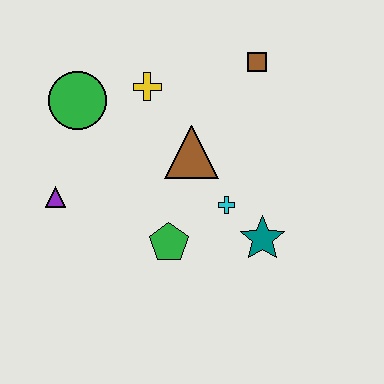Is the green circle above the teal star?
Yes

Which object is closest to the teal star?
The cyan cross is closest to the teal star.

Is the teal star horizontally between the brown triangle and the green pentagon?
No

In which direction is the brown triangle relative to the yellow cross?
The brown triangle is below the yellow cross.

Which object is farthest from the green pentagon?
The brown square is farthest from the green pentagon.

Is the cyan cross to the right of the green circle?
Yes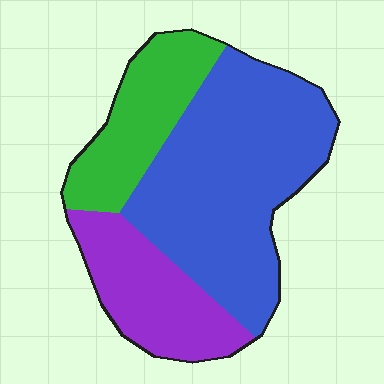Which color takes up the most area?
Blue, at roughly 55%.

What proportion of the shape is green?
Green covers around 20% of the shape.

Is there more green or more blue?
Blue.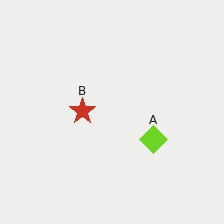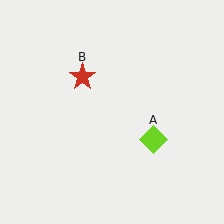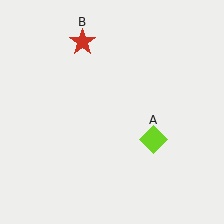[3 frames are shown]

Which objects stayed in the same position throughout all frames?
Lime diamond (object A) remained stationary.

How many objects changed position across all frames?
1 object changed position: red star (object B).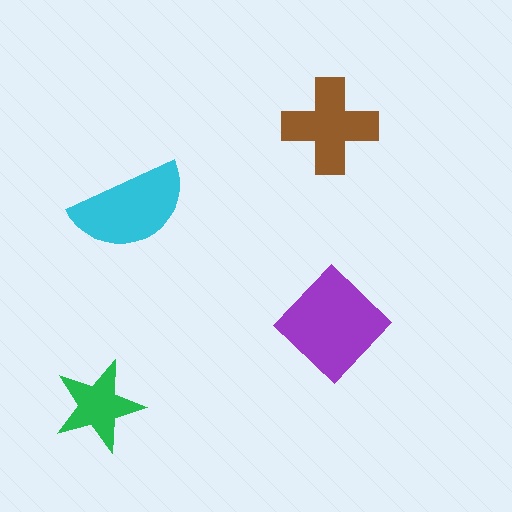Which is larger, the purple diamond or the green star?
The purple diamond.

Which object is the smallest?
The green star.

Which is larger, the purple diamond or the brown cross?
The purple diamond.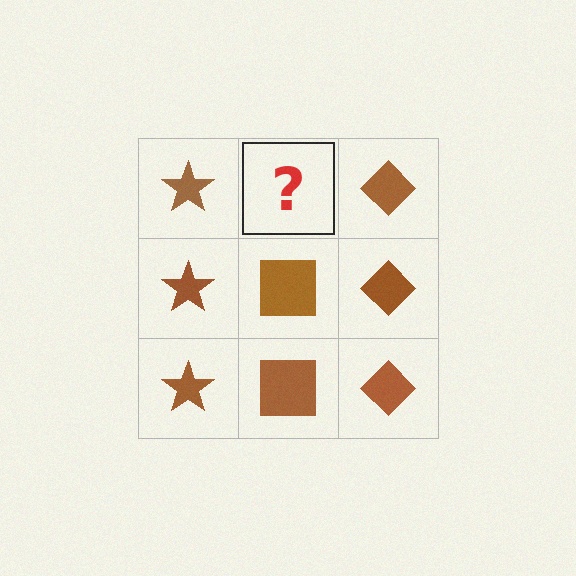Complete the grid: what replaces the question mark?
The question mark should be replaced with a brown square.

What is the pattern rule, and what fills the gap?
The rule is that each column has a consistent shape. The gap should be filled with a brown square.